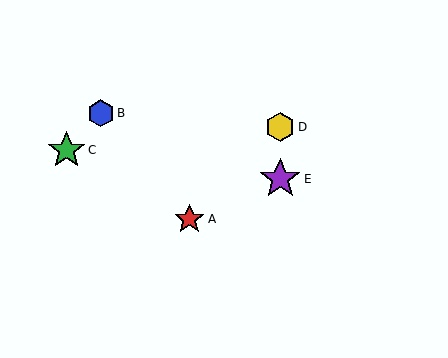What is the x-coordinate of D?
Object D is at x≈280.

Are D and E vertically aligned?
Yes, both are at x≈280.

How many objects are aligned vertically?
2 objects (D, E) are aligned vertically.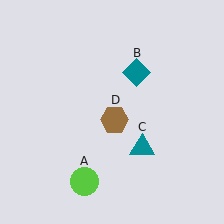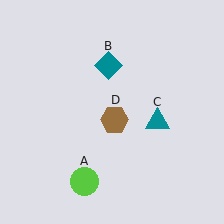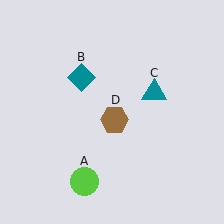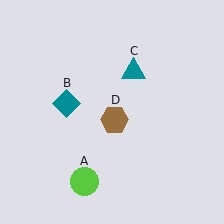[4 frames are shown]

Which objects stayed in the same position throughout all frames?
Lime circle (object A) and brown hexagon (object D) remained stationary.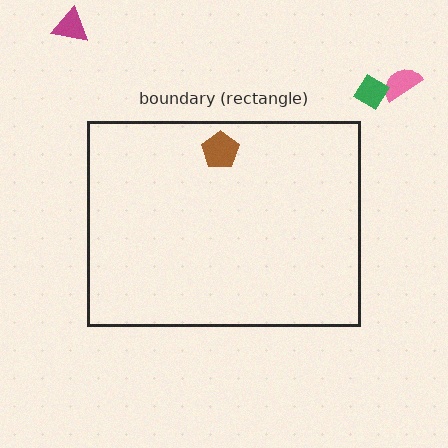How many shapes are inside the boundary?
1 inside, 3 outside.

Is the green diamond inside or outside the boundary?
Outside.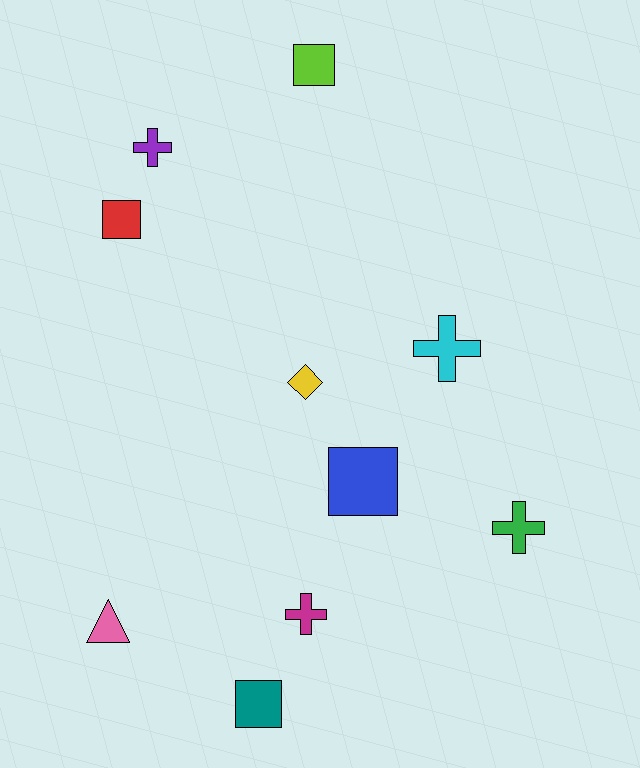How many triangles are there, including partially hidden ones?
There is 1 triangle.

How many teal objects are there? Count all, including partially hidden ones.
There is 1 teal object.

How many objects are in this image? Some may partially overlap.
There are 10 objects.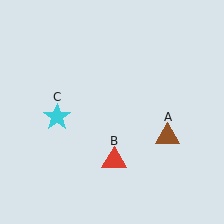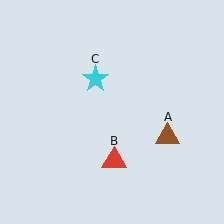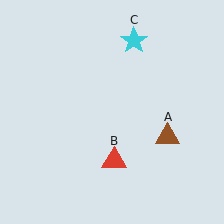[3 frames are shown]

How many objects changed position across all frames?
1 object changed position: cyan star (object C).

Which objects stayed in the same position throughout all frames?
Brown triangle (object A) and red triangle (object B) remained stationary.